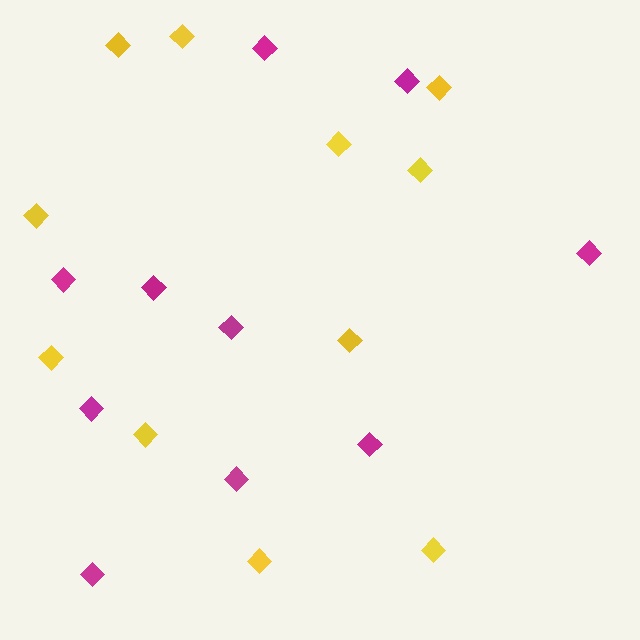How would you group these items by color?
There are 2 groups: one group of magenta diamonds (10) and one group of yellow diamonds (11).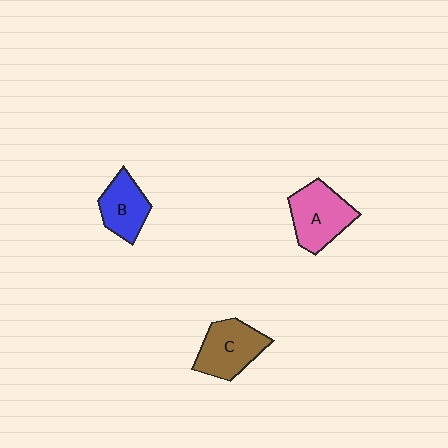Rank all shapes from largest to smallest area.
From largest to smallest: A (pink), C (brown), B (blue).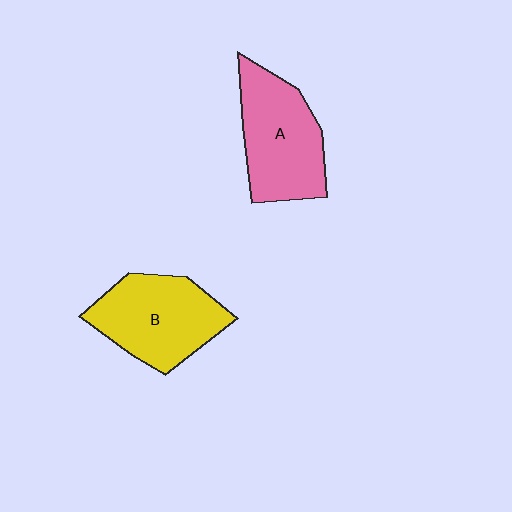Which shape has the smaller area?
Shape A (pink).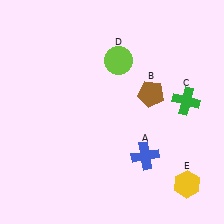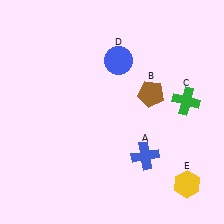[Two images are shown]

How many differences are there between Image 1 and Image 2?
There is 1 difference between the two images.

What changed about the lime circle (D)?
In Image 1, D is lime. In Image 2, it changed to blue.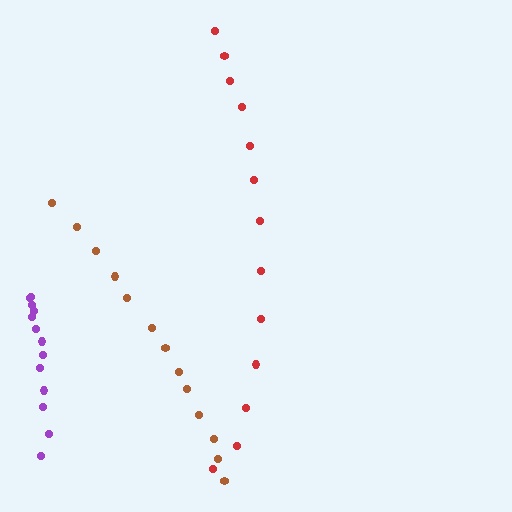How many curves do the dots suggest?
There are 3 distinct paths.